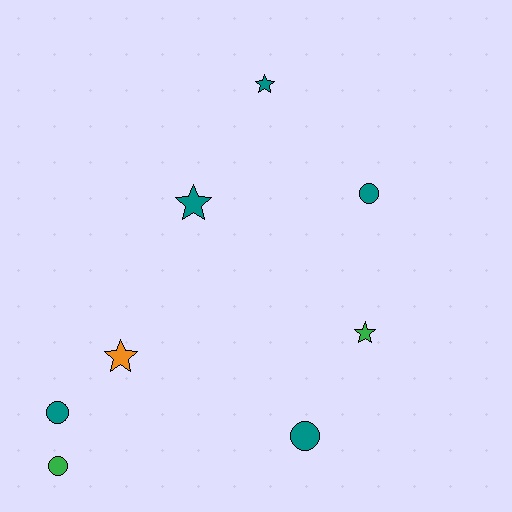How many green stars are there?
There is 1 green star.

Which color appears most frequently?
Teal, with 5 objects.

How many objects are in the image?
There are 8 objects.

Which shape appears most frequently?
Star, with 4 objects.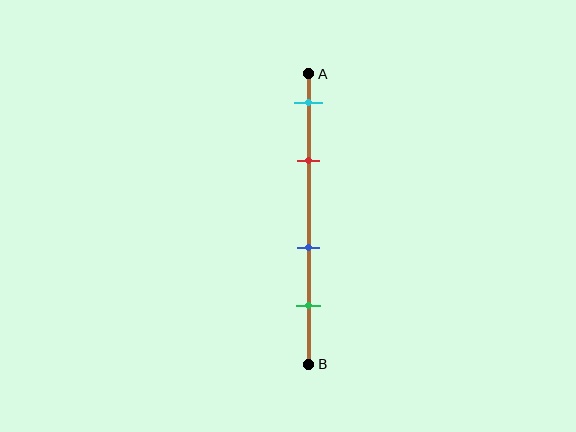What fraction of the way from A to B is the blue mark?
The blue mark is approximately 60% (0.6) of the way from A to B.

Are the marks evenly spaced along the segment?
No, the marks are not evenly spaced.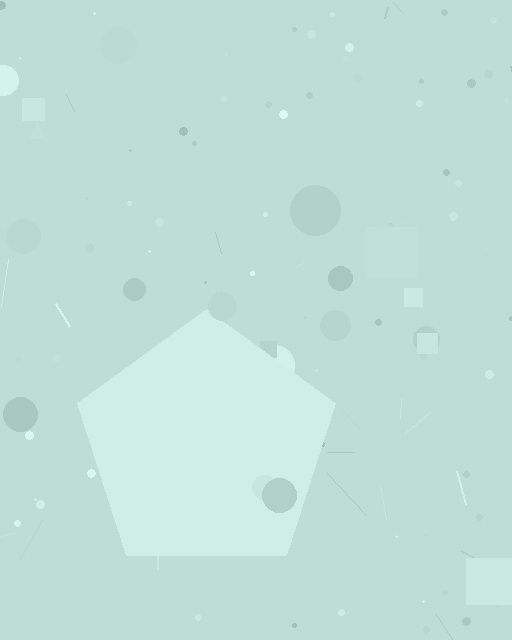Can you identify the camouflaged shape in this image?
The camouflaged shape is a pentagon.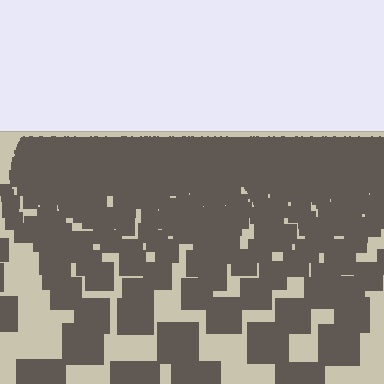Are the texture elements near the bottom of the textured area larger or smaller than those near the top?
Larger. Near the bottom, elements are closer to the viewer and appear at a bigger on-screen size.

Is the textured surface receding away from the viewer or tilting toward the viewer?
The surface is receding away from the viewer. Texture elements get smaller and denser toward the top.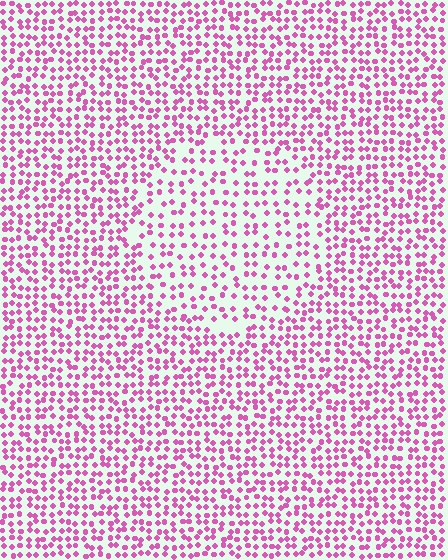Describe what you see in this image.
The image contains small pink elements arranged at two different densities. A circle-shaped region is visible where the elements are less densely packed than the surrounding area.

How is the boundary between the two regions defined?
The boundary is defined by a change in element density (approximately 1.7x ratio). All elements are the same color, size, and shape.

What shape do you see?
I see a circle.